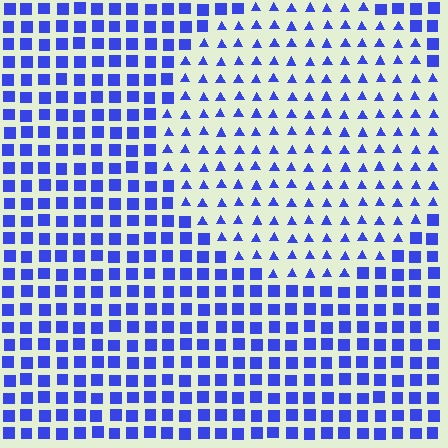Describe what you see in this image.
The image is filled with small blue elements arranged in a uniform grid. A circle-shaped region contains triangles, while the surrounding area contains squares. The boundary is defined purely by the change in element shape.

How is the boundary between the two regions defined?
The boundary is defined by a change in element shape: triangles inside vs. squares outside. All elements share the same color and spacing.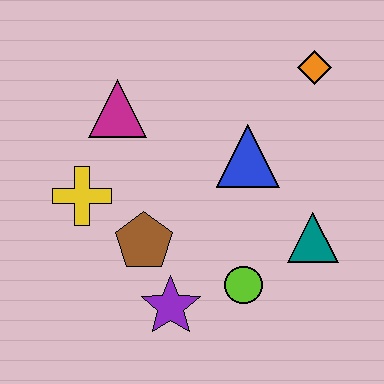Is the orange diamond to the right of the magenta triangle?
Yes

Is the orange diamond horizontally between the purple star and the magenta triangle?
No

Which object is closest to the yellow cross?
The brown pentagon is closest to the yellow cross.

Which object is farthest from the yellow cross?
The orange diamond is farthest from the yellow cross.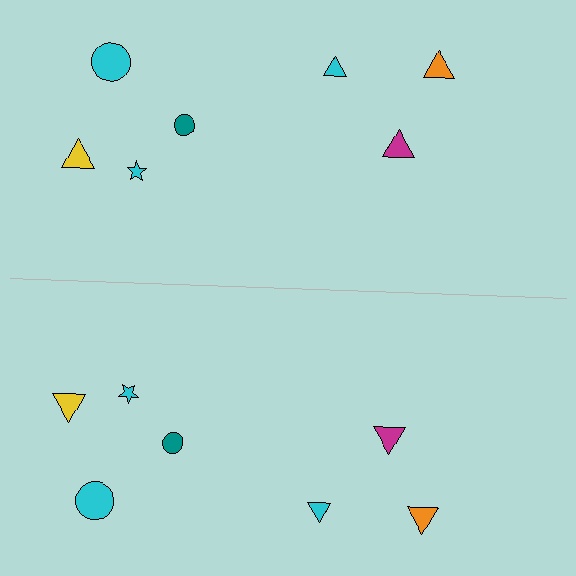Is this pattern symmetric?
Yes, this pattern has bilateral (reflection) symmetry.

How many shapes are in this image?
There are 14 shapes in this image.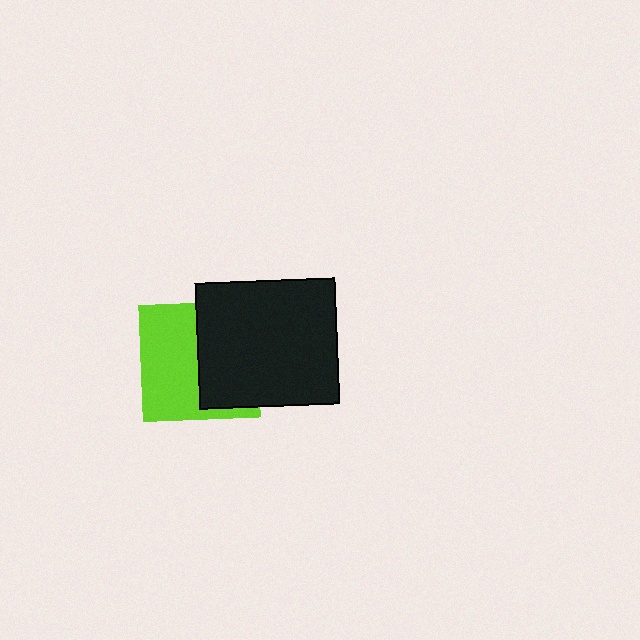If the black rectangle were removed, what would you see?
You would see the complete lime square.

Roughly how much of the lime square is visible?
About half of it is visible (roughly 52%).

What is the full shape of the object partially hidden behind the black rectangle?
The partially hidden object is a lime square.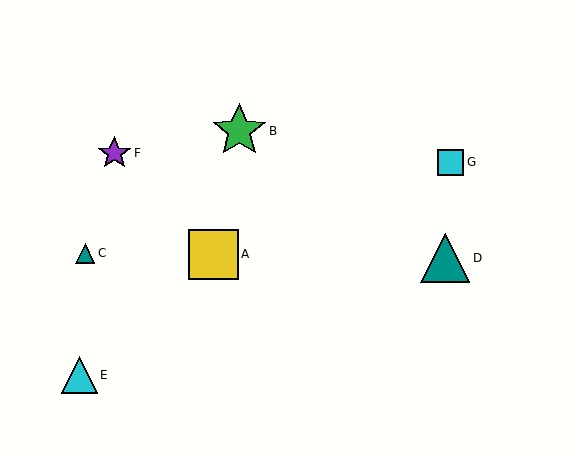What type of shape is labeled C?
Shape C is a teal triangle.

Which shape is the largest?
The green star (labeled B) is the largest.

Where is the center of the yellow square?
The center of the yellow square is at (213, 254).